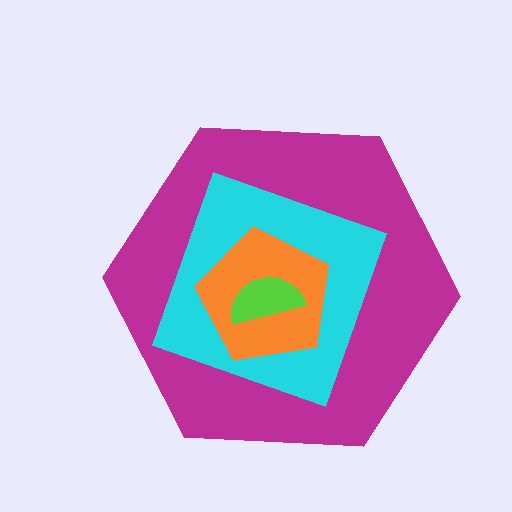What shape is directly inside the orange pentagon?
The lime semicircle.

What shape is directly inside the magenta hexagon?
The cyan diamond.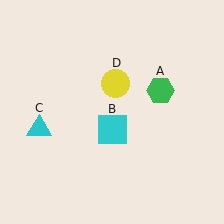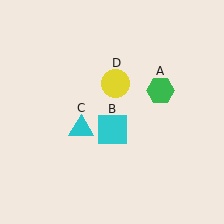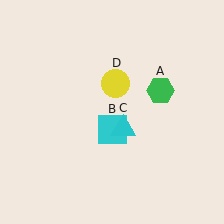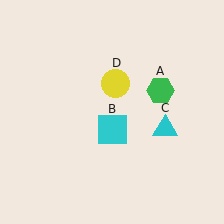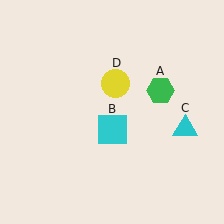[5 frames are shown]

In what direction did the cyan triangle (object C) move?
The cyan triangle (object C) moved right.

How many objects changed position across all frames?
1 object changed position: cyan triangle (object C).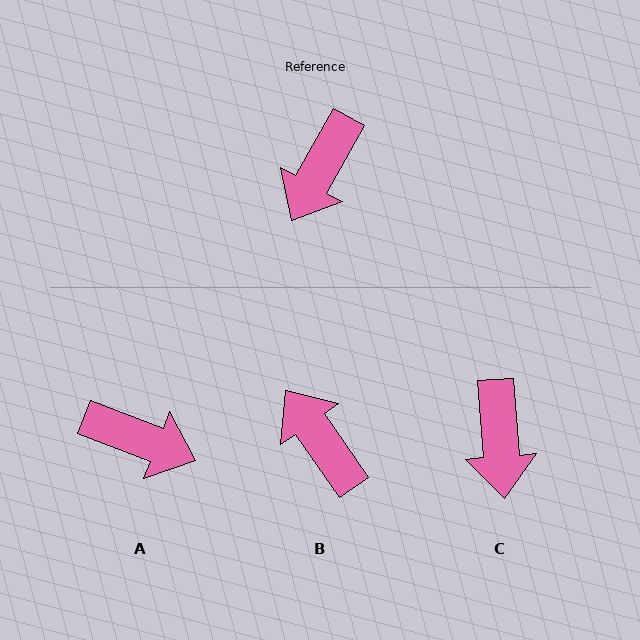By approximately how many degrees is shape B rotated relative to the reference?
Approximately 116 degrees clockwise.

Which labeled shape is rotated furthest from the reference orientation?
B, about 116 degrees away.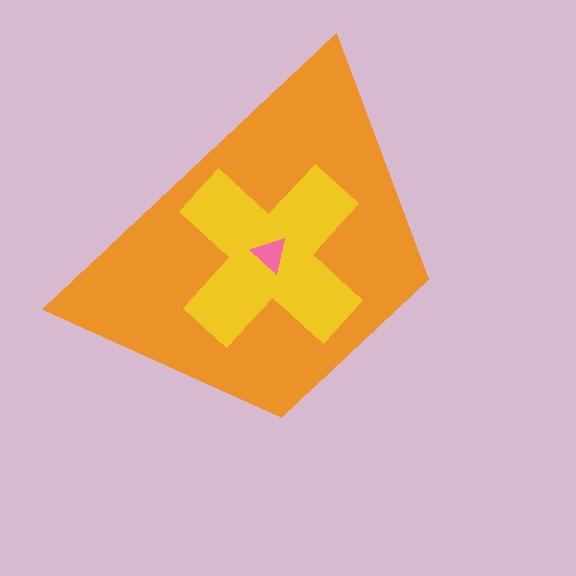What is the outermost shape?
The orange trapezoid.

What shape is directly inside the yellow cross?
The pink triangle.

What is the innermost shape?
The pink triangle.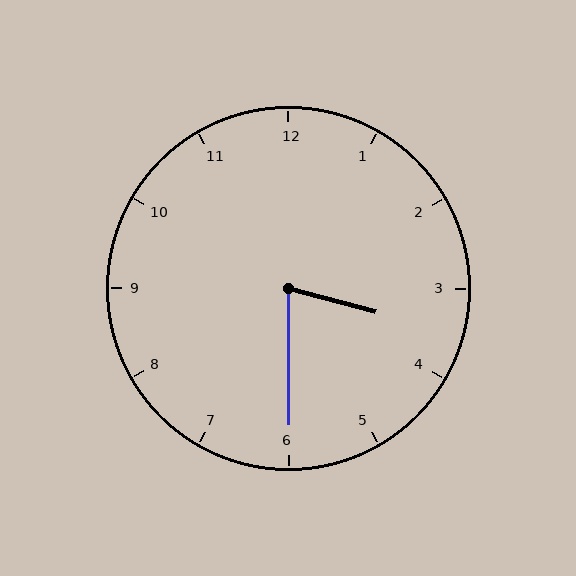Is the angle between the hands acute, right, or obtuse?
It is acute.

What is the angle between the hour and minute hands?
Approximately 75 degrees.